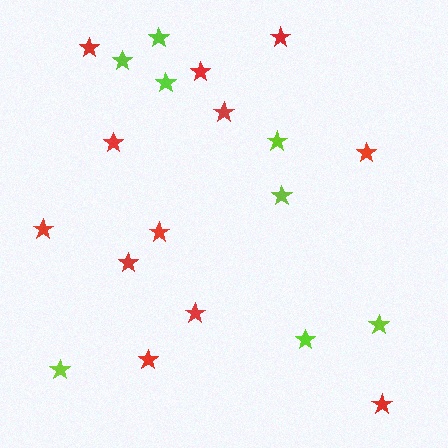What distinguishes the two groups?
There are 2 groups: one group of lime stars (8) and one group of red stars (12).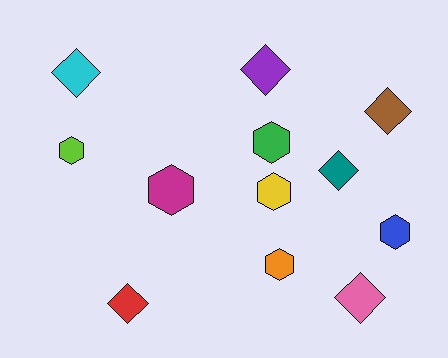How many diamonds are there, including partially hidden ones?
There are 6 diamonds.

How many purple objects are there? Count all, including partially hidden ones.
There is 1 purple object.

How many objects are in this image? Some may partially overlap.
There are 12 objects.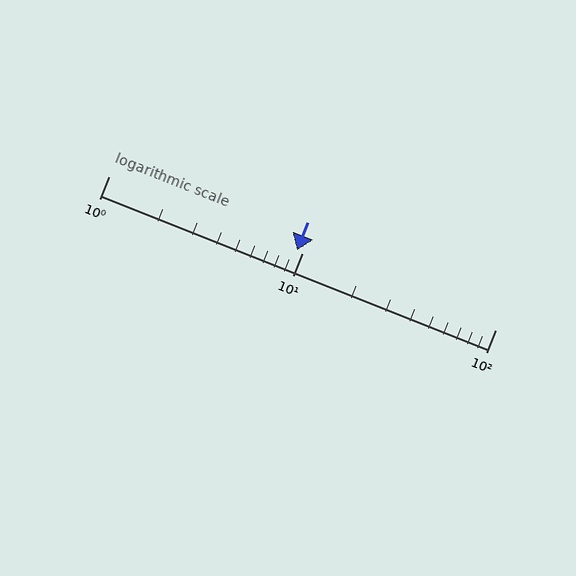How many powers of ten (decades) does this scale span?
The scale spans 2 decades, from 1 to 100.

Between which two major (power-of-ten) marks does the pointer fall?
The pointer is between 1 and 10.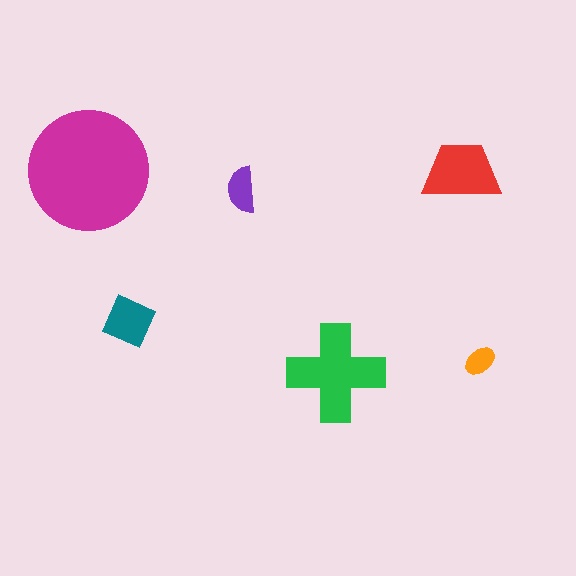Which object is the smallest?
The orange ellipse.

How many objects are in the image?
There are 6 objects in the image.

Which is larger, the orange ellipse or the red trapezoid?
The red trapezoid.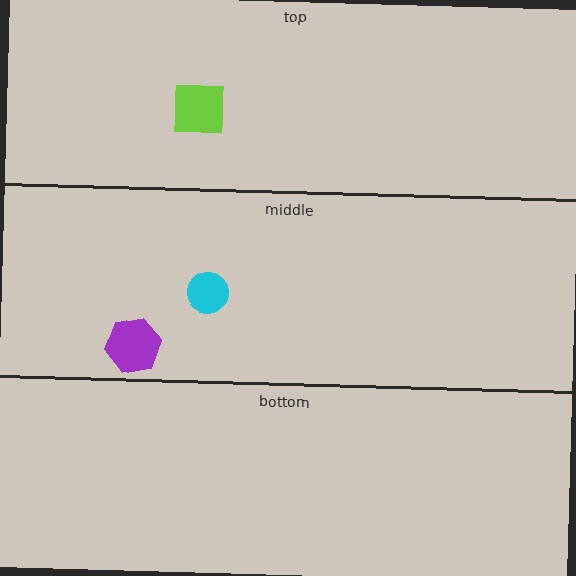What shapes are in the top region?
The lime square.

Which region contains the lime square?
The top region.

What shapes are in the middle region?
The cyan circle, the purple hexagon.